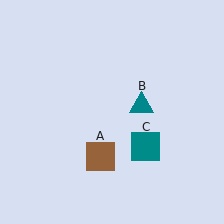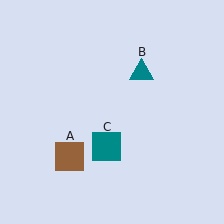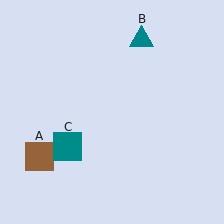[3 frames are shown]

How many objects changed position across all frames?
3 objects changed position: brown square (object A), teal triangle (object B), teal square (object C).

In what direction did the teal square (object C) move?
The teal square (object C) moved left.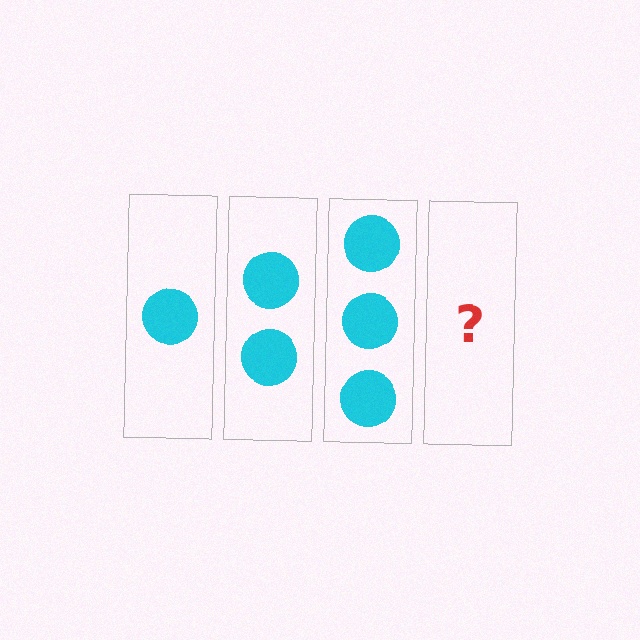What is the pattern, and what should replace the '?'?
The pattern is that each step adds one more circle. The '?' should be 4 circles.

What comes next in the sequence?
The next element should be 4 circles.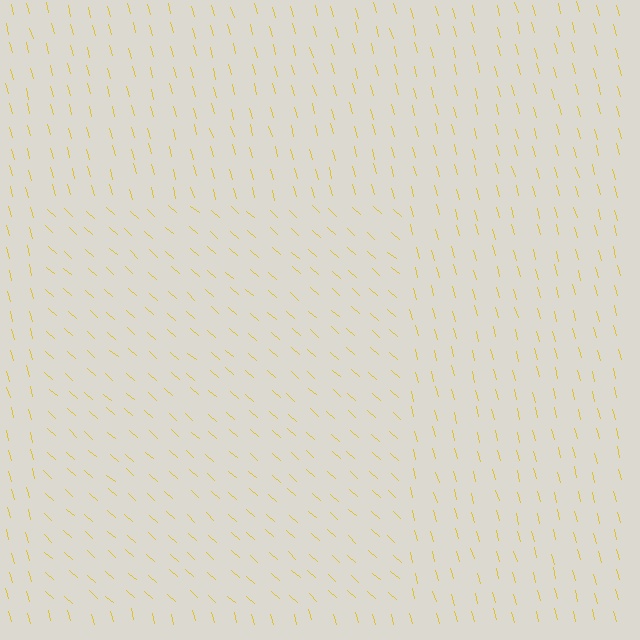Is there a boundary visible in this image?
Yes, there is a texture boundary formed by a change in line orientation.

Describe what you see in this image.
The image is filled with small yellow line segments. A rectangle region in the image has lines oriented differently from the surrounding lines, creating a visible texture boundary.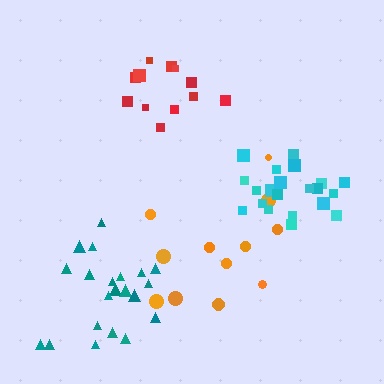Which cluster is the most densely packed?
Cyan.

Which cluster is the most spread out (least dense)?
Orange.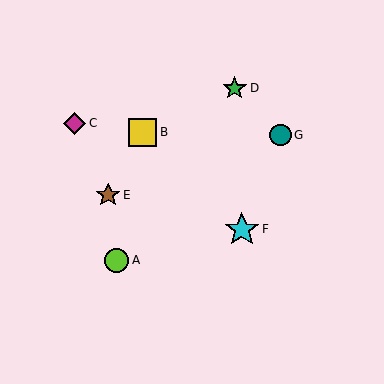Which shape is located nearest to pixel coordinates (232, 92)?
The green star (labeled D) at (235, 88) is nearest to that location.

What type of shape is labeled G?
Shape G is a teal circle.